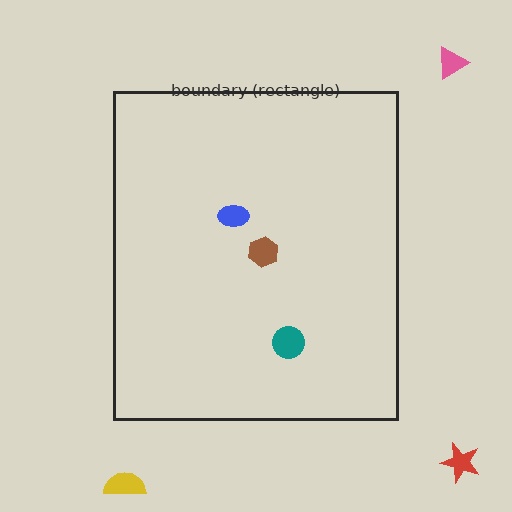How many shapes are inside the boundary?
3 inside, 3 outside.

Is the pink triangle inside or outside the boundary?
Outside.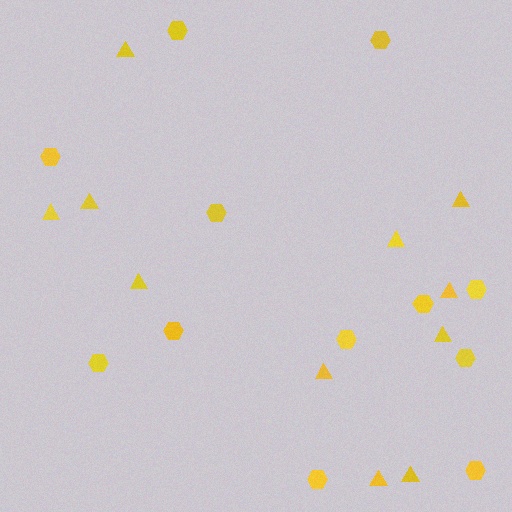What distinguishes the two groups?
There are 2 groups: one group of triangles (11) and one group of hexagons (12).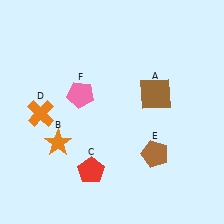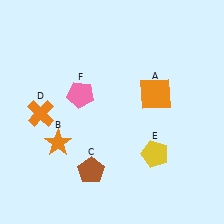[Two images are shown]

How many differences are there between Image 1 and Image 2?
There are 3 differences between the two images.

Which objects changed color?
A changed from brown to orange. C changed from red to brown. E changed from brown to yellow.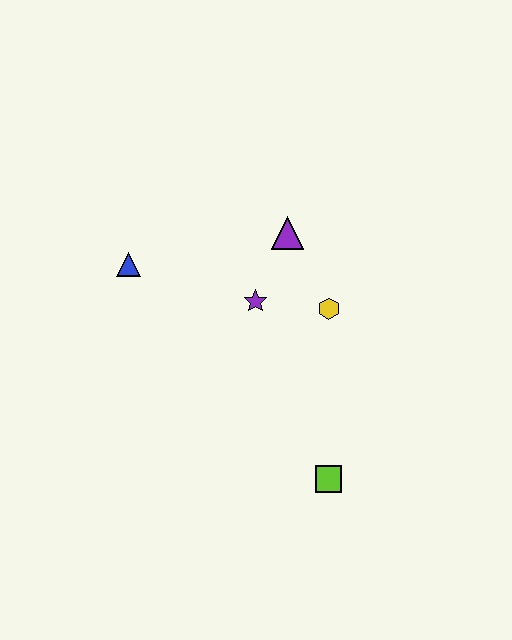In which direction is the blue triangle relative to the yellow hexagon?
The blue triangle is to the left of the yellow hexagon.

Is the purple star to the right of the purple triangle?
No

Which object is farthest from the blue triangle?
The lime square is farthest from the blue triangle.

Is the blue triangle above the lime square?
Yes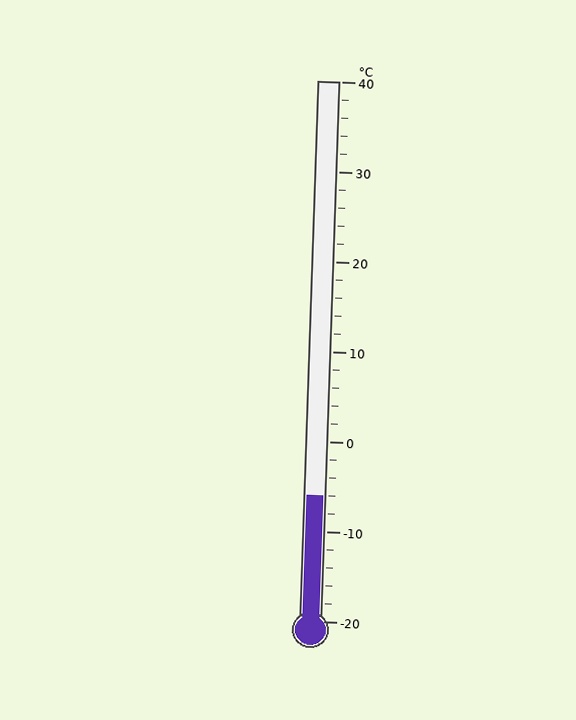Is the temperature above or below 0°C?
The temperature is below 0°C.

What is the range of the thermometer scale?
The thermometer scale ranges from -20°C to 40°C.